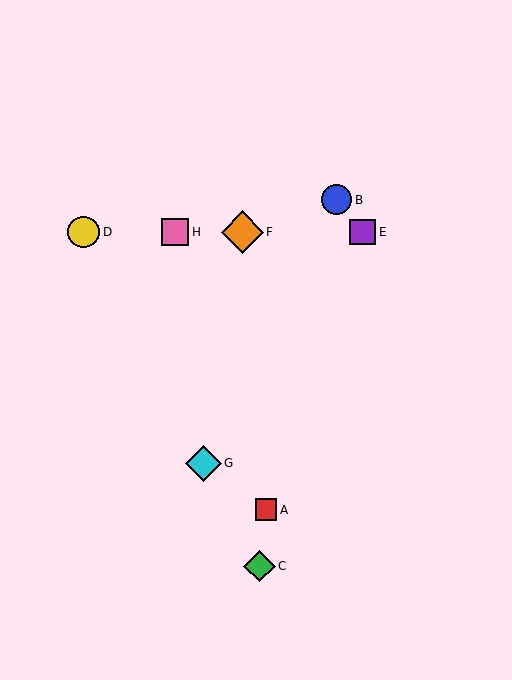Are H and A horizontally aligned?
No, H is at y≈232 and A is at y≈510.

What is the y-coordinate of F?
Object F is at y≈232.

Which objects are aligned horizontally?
Objects D, E, F, H are aligned horizontally.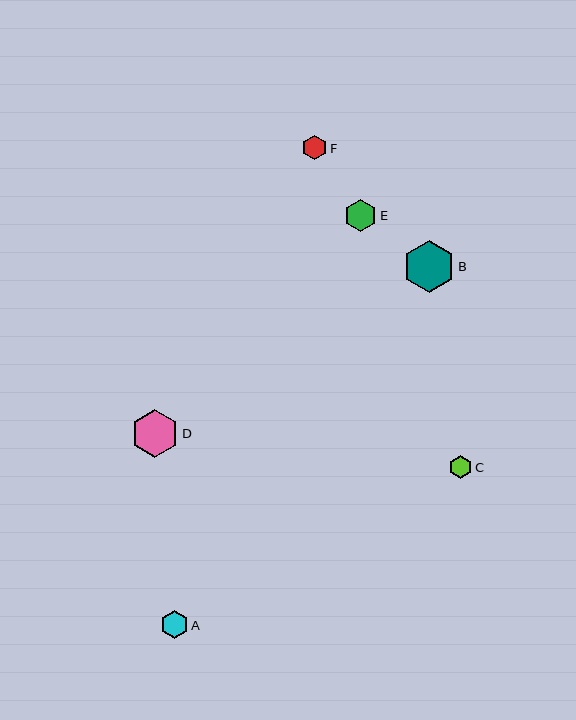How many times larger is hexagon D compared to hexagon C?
Hexagon D is approximately 2.1 times the size of hexagon C.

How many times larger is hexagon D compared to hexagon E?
Hexagon D is approximately 1.5 times the size of hexagon E.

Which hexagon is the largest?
Hexagon B is the largest with a size of approximately 52 pixels.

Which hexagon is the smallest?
Hexagon C is the smallest with a size of approximately 23 pixels.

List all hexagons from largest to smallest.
From largest to smallest: B, D, E, A, F, C.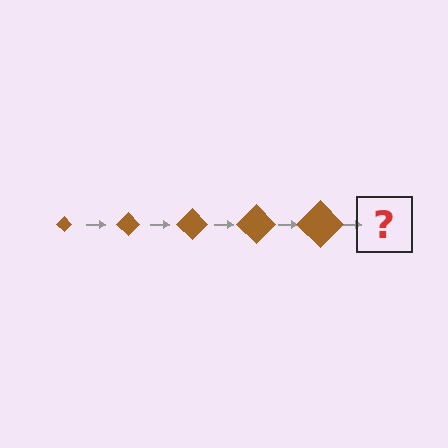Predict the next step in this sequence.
The next step is a brown diamond, larger than the previous one.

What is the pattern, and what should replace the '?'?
The pattern is that the diamond gets progressively larger each step. The '?' should be a brown diamond, larger than the previous one.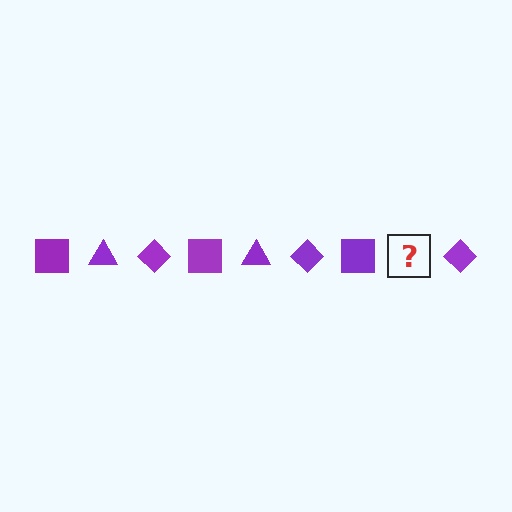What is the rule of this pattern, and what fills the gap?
The rule is that the pattern cycles through square, triangle, diamond shapes in purple. The gap should be filled with a purple triangle.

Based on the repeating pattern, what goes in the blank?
The blank should be a purple triangle.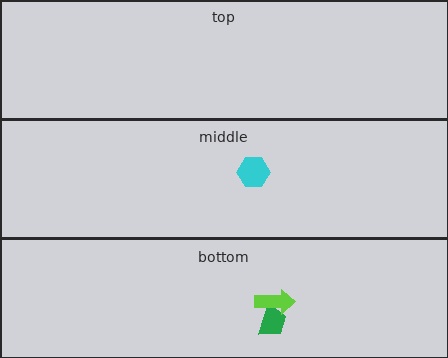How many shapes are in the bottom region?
2.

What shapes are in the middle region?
The cyan hexagon.